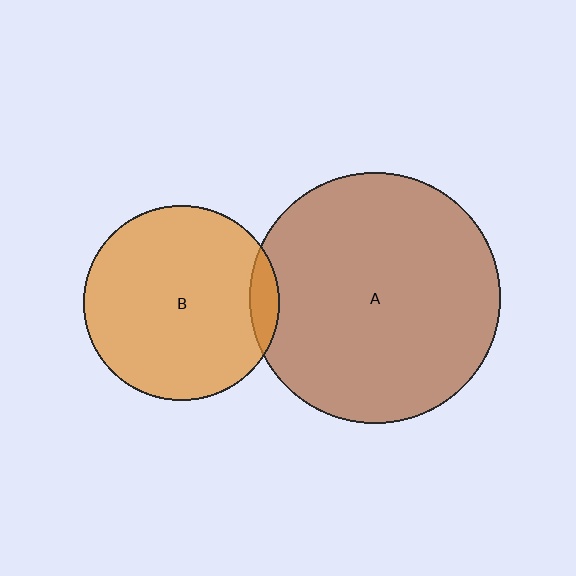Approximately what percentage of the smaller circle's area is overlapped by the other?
Approximately 5%.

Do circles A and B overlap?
Yes.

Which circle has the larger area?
Circle A (brown).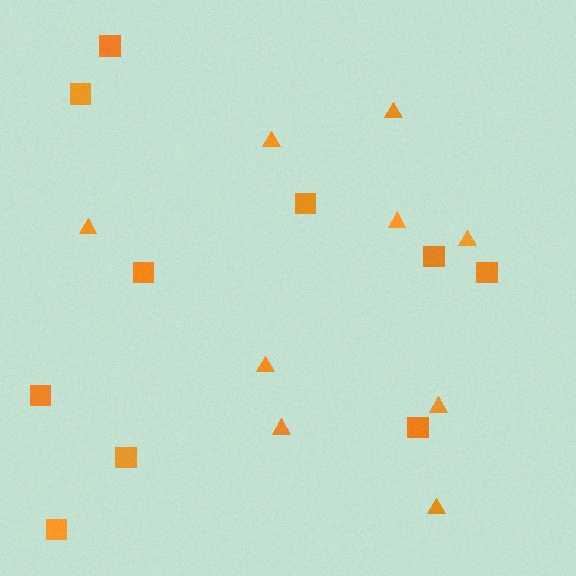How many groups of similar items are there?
There are 2 groups: one group of squares (10) and one group of triangles (9).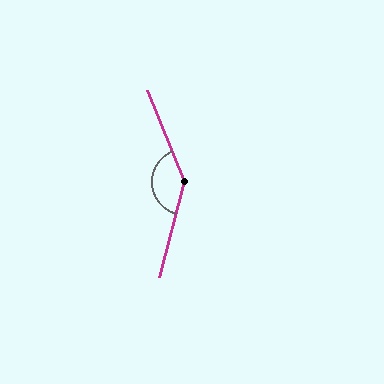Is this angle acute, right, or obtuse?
It is obtuse.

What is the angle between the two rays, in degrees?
Approximately 143 degrees.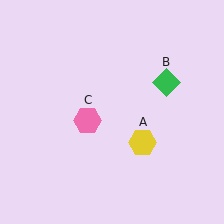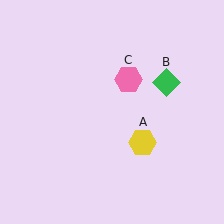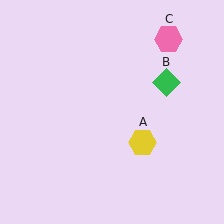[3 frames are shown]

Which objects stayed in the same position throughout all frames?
Yellow hexagon (object A) and green diamond (object B) remained stationary.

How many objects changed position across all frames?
1 object changed position: pink hexagon (object C).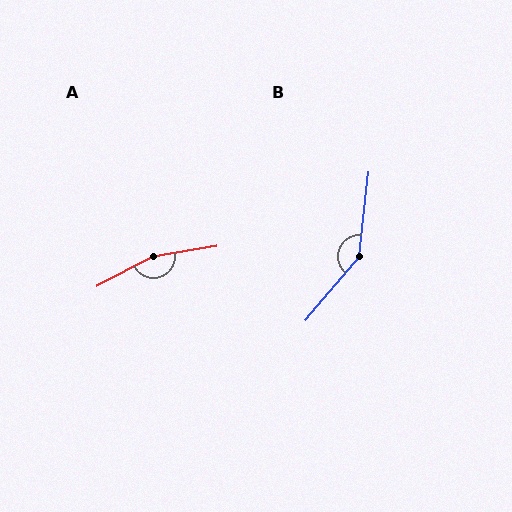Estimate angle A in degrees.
Approximately 161 degrees.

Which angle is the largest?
A, at approximately 161 degrees.